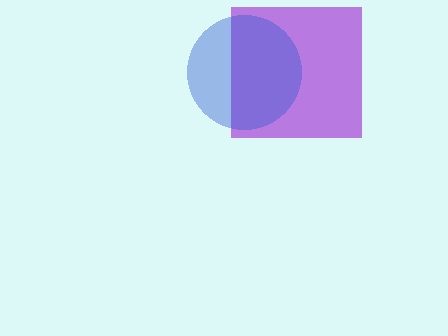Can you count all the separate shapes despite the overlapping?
Yes, there are 2 separate shapes.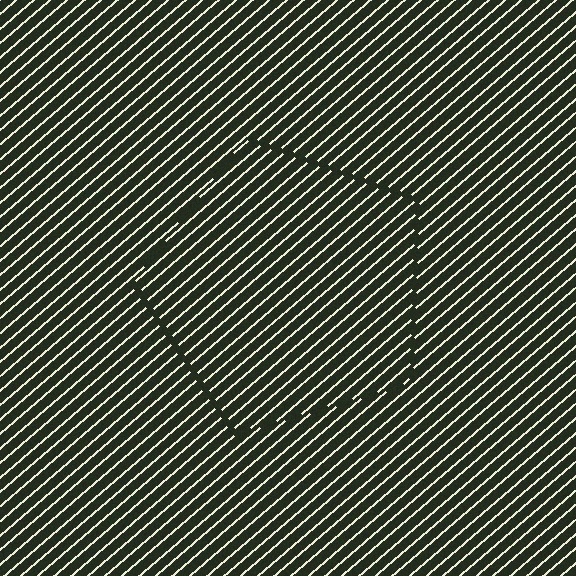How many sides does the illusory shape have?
5 sides — the line-ends trace a pentagon.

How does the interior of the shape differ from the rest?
The interior of the shape contains the same grating, shifted by half a period — the contour is defined by the phase discontinuity where line-ends from the inner and outer gratings abut.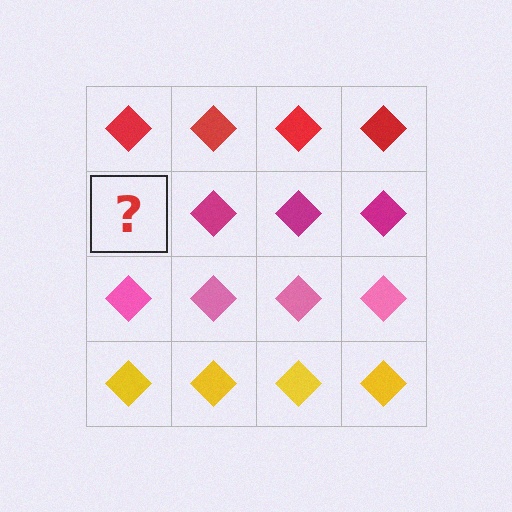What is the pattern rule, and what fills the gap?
The rule is that each row has a consistent color. The gap should be filled with a magenta diamond.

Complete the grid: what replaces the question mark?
The question mark should be replaced with a magenta diamond.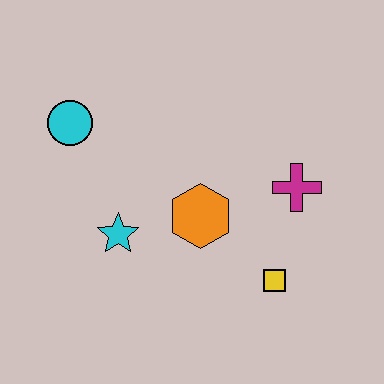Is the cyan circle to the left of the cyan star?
Yes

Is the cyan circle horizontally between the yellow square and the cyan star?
No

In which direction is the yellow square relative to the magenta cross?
The yellow square is below the magenta cross.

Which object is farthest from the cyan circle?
The yellow square is farthest from the cyan circle.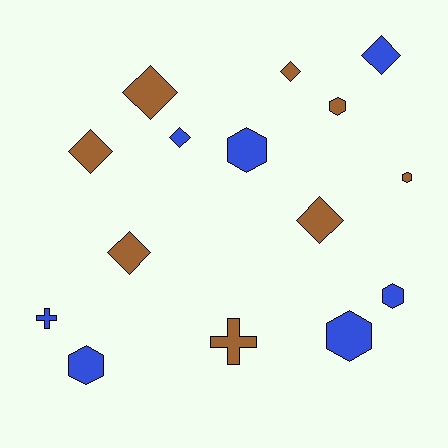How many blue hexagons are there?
There are 4 blue hexagons.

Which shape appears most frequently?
Diamond, with 7 objects.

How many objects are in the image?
There are 15 objects.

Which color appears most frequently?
Brown, with 8 objects.